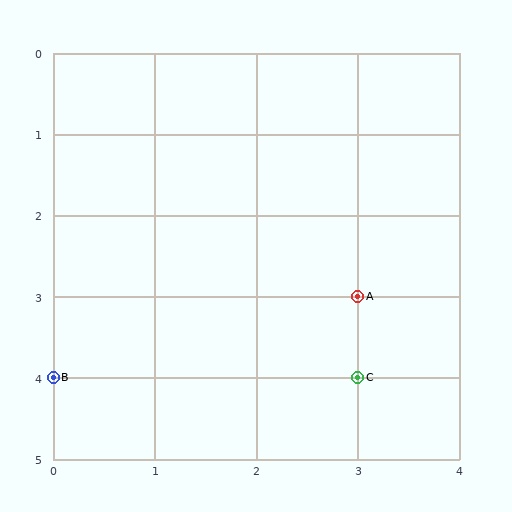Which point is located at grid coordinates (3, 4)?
Point C is at (3, 4).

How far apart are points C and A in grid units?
Points C and A are 1 row apart.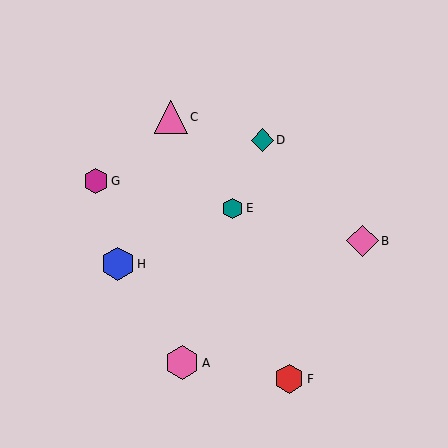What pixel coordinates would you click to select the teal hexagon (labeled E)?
Click at (233, 208) to select the teal hexagon E.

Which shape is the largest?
The pink hexagon (labeled A) is the largest.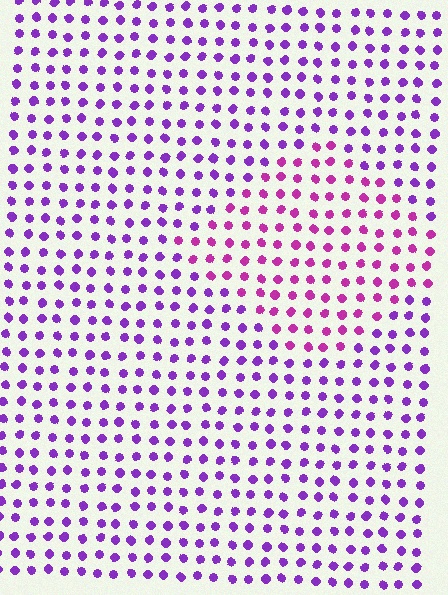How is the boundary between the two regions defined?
The boundary is defined purely by a slight shift in hue (about 34 degrees). Spacing, size, and orientation are identical on both sides.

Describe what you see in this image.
The image is filled with small purple elements in a uniform arrangement. A diamond-shaped region is visible where the elements are tinted to a slightly different hue, forming a subtle color boundary.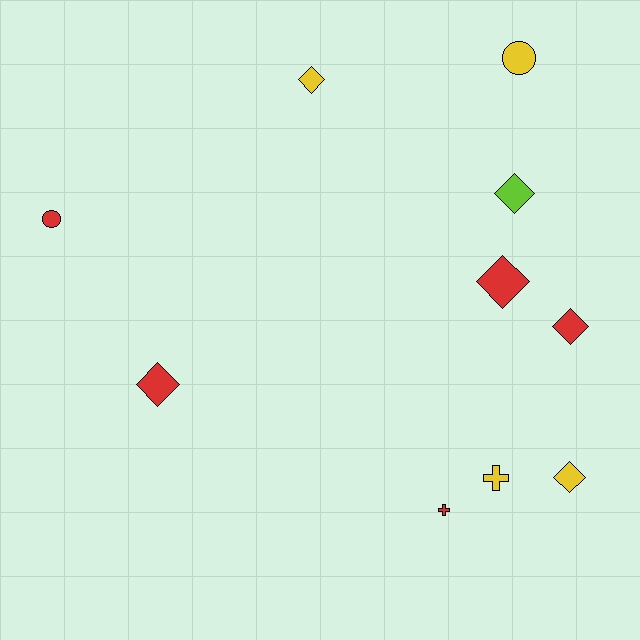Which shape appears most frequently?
Diamond, with 6 objects.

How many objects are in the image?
There are 10 objects.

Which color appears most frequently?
Red, with 5 objects.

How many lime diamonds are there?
There is 1 lime diamond.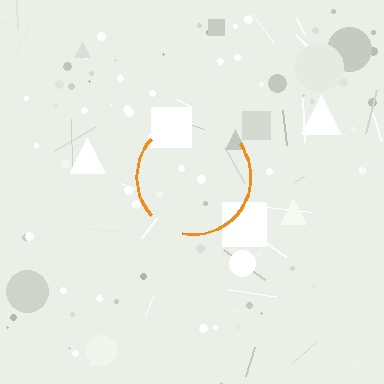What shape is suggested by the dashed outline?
The dashed outline suggests a circle.